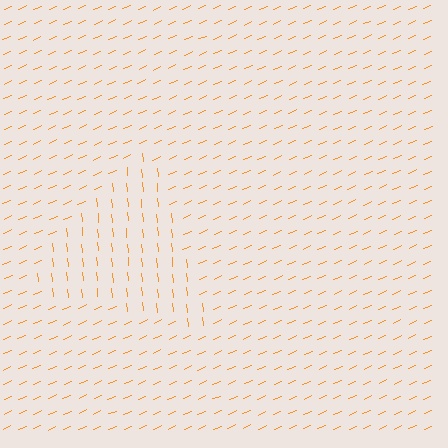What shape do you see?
I see a triangle.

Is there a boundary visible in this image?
Yes, there is a texture boundary formed by a change in line orientation.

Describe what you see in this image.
The image is filled with small orange line segments. A triangle region in the image has lines oriented differently from the surrounding lines, creating a visible texture boundary.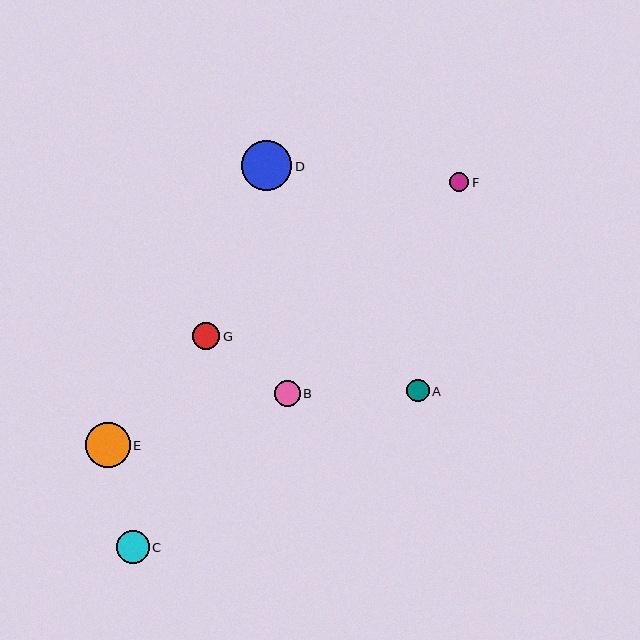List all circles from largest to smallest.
From largest to smallest: D, E, C, G, B, A, F.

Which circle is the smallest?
Circle F is the smallest with a size of approximately 19 pixels.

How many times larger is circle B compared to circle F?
Circle B is approximately 1.4 times the size of circle F.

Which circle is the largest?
Circle D is the largest with a size of approximately 50 pixels.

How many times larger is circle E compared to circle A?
Circle E is approximately 2.0 times the size of circle A.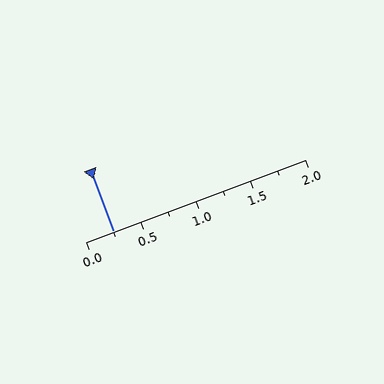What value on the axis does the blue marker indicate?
The marker indicates approximately 0.25.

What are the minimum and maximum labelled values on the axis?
The axis runs from 0.0 to 2.0.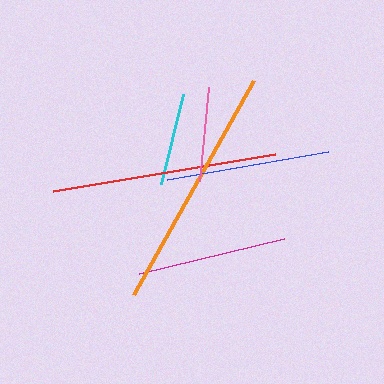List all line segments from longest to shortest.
From longest to shortest: orange, red, blue, magenta, pink, cyan.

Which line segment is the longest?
The orange line is the longest at approximately 245 pixels.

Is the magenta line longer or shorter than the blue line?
The blue line is longer than the magenta line.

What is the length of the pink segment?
The pink segment is approximately 95 pixels long.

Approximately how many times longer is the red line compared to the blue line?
The red line is approximately 1.4 times the length of the blue line.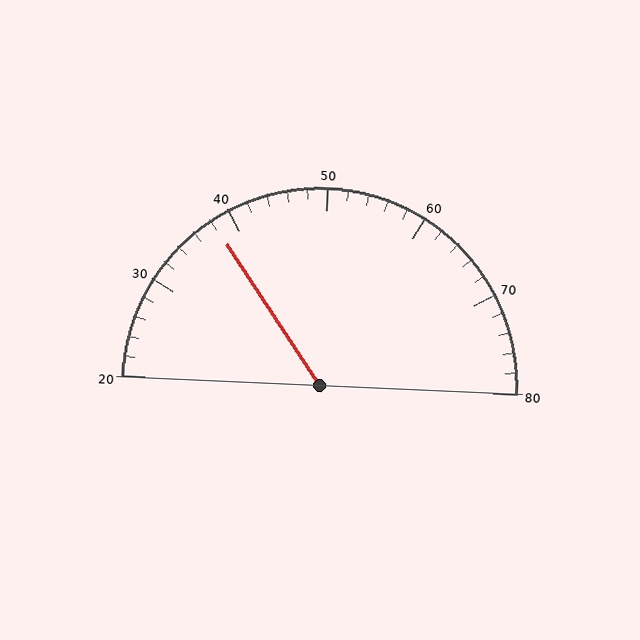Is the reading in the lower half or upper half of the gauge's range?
The reading is in the lower half of the range (20 to 80).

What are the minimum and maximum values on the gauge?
The gauge ranges from 20 to 80.